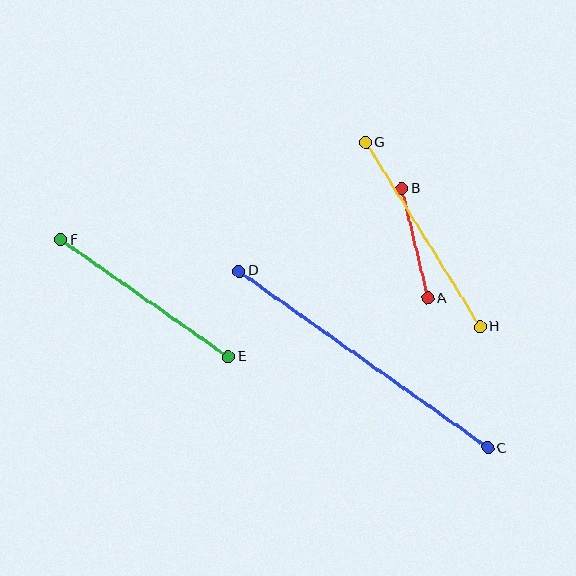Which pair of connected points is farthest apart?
Points C and D are farthest apart.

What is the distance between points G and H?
The distance is approximately 217 pixels.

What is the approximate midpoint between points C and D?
The midpoint is at approximately (363, 359) pixels.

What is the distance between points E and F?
The distance is approximately 205 pixels.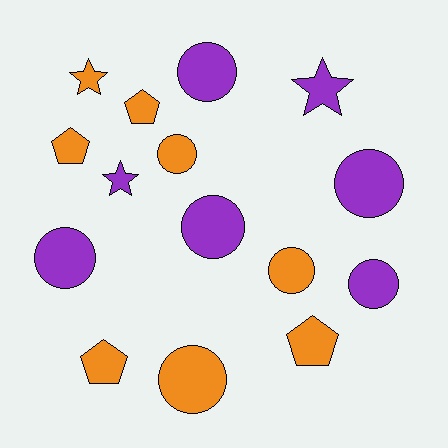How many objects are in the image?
There are 15 objects.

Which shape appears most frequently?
Circle, with 8 objects.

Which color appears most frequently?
Orange, with 8 objects.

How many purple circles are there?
There are 5 purple circles.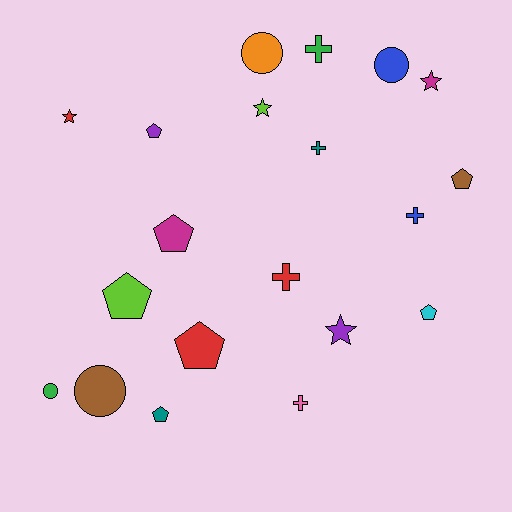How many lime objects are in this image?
There are 2 lime objects.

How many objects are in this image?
There are 20 objects.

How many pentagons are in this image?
There are 7 pentagons.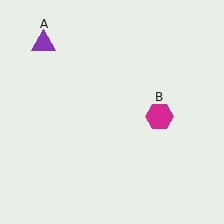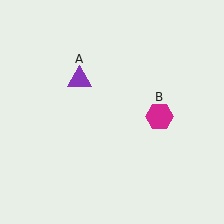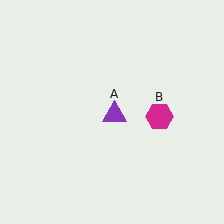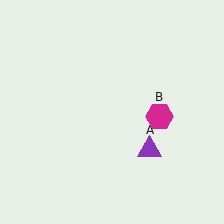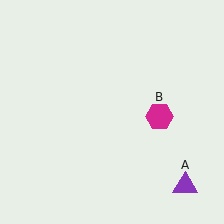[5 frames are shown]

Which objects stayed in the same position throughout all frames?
Magenta hexagon (object B) remained stationary.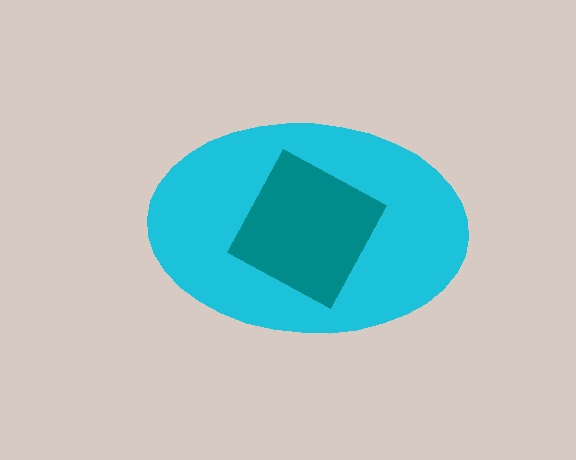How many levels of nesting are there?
2.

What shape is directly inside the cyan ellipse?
The teal diamond.